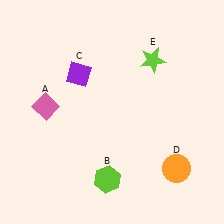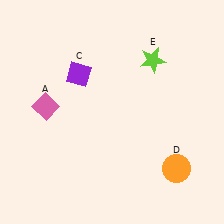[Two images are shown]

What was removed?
The lime hexagon (B) was removed in Image 2.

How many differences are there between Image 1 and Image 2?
There is 1 difference between the two images.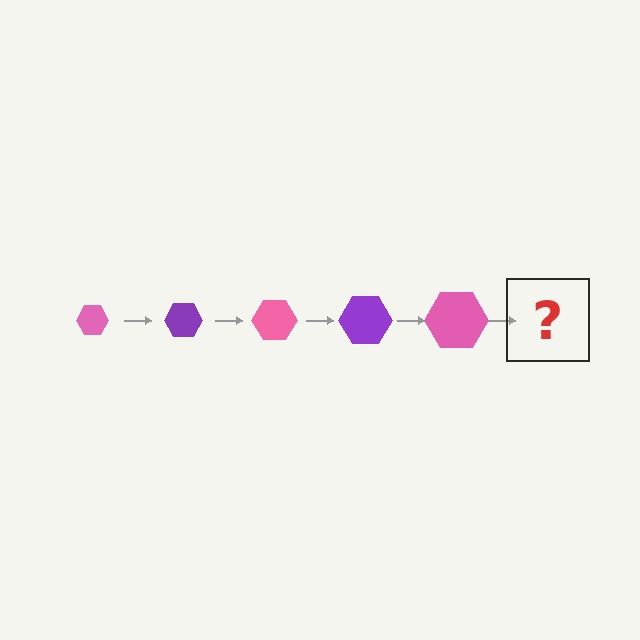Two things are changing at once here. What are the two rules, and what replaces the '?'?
The two rules are that the hexagon grows larger each step and the color cycles through pink and purple. The '?' should be a purple hexagon, larger than the previous one.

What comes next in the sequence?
The next element should be a purple hexagon, larger than the previous one.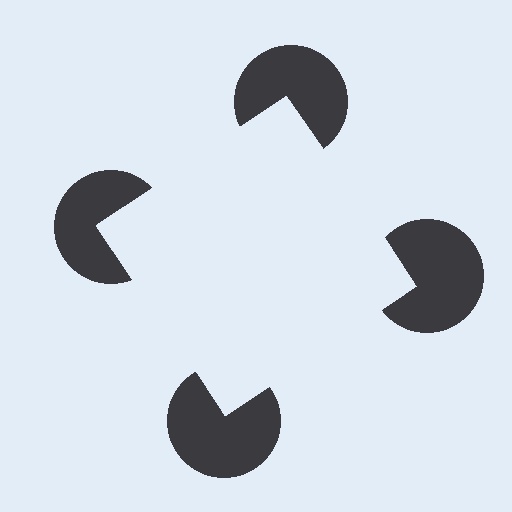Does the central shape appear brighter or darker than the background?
It typically appears slightly brighter than the background, even though no actual brightness change is drawn.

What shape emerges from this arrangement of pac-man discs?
An illusory square — its edges are inferred from the aligned wedge cuts in the pac-man discs, not physically drawn.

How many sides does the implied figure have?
4 sides.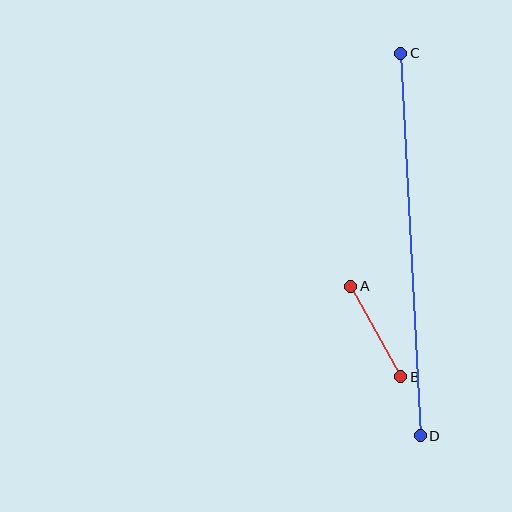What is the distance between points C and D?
The distance is approximately 383 pixels.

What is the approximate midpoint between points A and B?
The midpoint is at approximately (376, 332) pixels.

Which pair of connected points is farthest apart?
Points C and D are farthest apart.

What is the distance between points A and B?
The distance is approximately 103 pixels.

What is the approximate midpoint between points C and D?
The midpoint is at approximately (410, 244) pixels.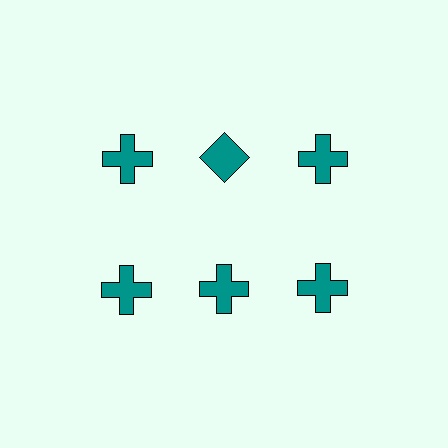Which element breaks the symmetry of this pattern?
The teal diamond in the top row, second from left column breaks the symmetry. All other shapes are teal crosses.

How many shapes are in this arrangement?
There are 6 shapes arranged in a grid pattern.